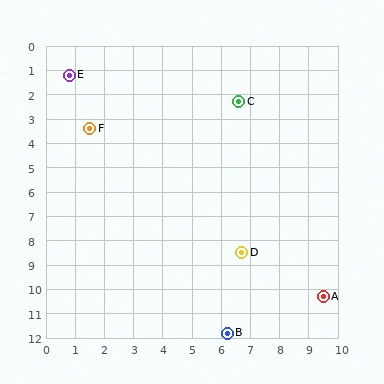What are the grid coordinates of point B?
Point B is at approximately (6.2, 11.8).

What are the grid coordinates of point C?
Point C is at approximately (6.6, 2.3).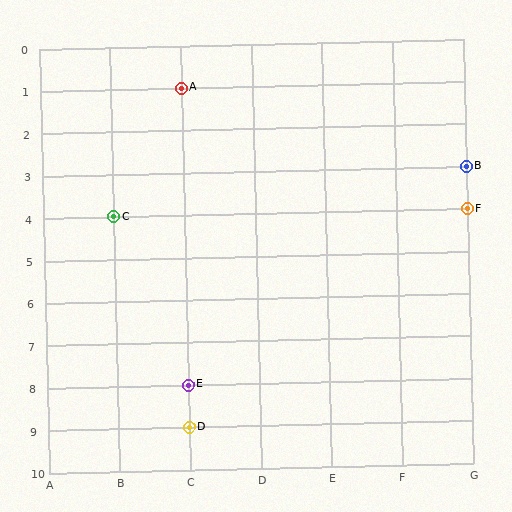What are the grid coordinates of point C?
Point C is at grid coordinates (B, 4).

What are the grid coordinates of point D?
Point D is at grid coordinates (C, 9).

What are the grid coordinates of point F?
Point F is at grid coordinates (G, 4).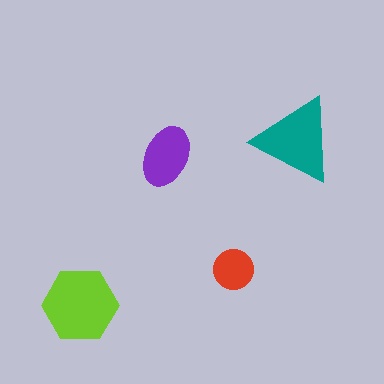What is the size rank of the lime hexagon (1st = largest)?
1st.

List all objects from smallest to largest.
The red circle, the purple ellipse, the teal triangle, the lime hexagon.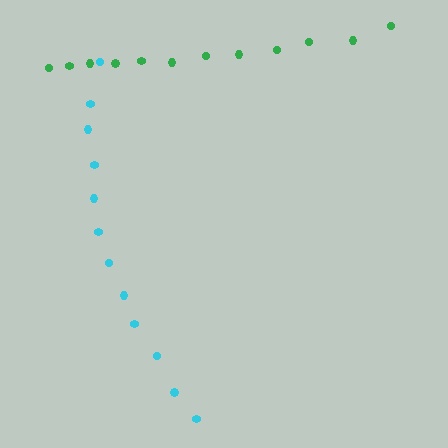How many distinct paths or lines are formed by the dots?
There are 2 distinct paths.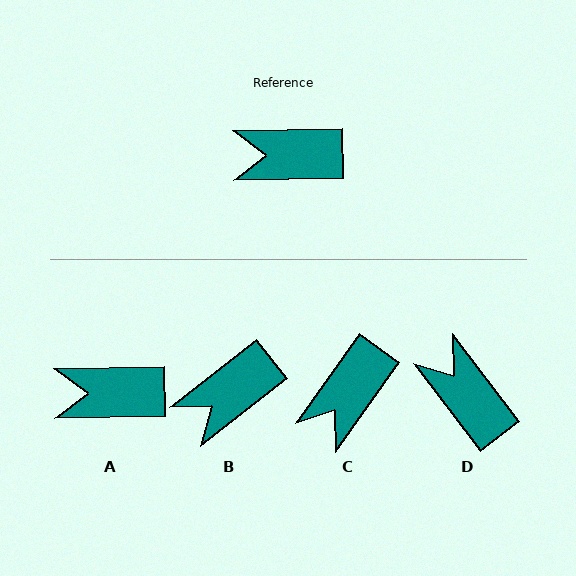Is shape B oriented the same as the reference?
No, it is off by about 37 degrees.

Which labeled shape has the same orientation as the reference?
A.